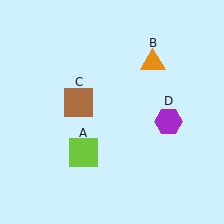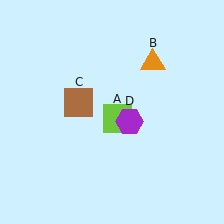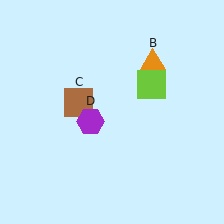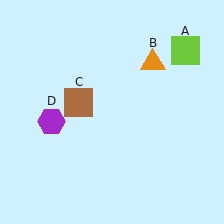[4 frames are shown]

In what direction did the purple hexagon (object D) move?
The purple hexagon (object D) moved left.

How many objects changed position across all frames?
2 objects changed position: lime square (object A), purple hexagon (object D).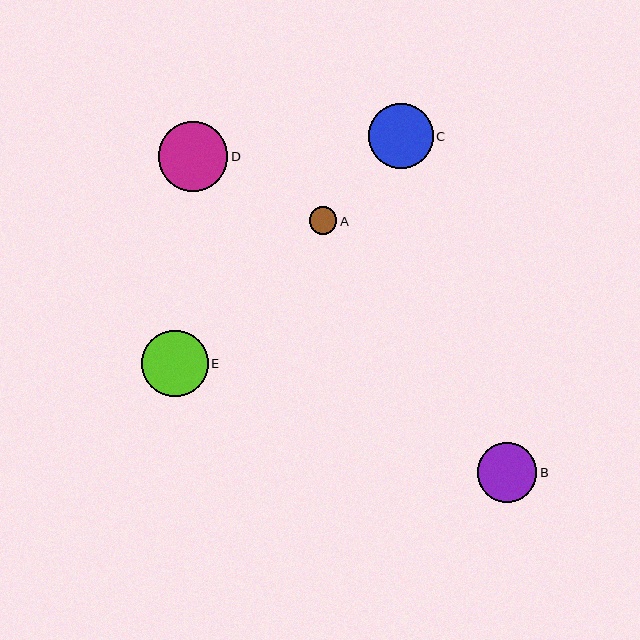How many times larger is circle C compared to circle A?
Circle C is approximately 2.4 times the size of circle A.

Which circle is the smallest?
Circle A is the smallest with a size of approximately 28 pixels.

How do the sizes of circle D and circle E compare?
Circle D and circle E are approximately the same size.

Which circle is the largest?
Circle D is the largest with a size of approximately 69 pixels.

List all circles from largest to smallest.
From largest to smallest: D, E, C, B, A.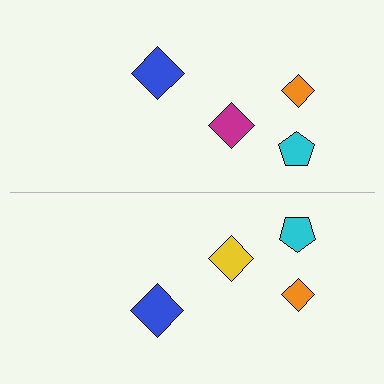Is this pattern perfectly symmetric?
No, the pattern is not perfectly symmetric. The yellow diamond on the bottom side breaks the symmetry — its mirror counterpart is magenta.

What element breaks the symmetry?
The yellow diamond on the bottom side breaks the symmetry — its mirror counterpart is magenta.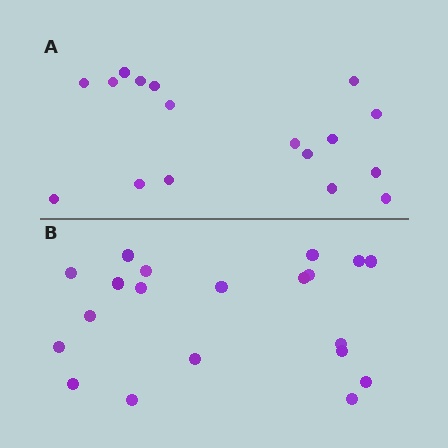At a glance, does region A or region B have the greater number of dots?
Region B (the bottom region) has more dots.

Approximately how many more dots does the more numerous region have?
Region B has just a few more — roughly 2 or 3 more dots than region A.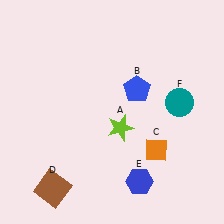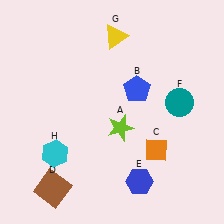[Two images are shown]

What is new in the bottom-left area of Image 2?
A cyan hexagon (H) was added in the bottom-left area of Image 2.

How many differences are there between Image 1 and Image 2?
There are 2 differences between the two images.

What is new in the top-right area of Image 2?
A yellow triangle (G) was added in the top-right area of Image 2.